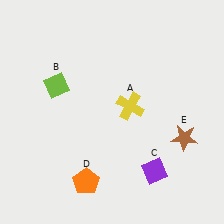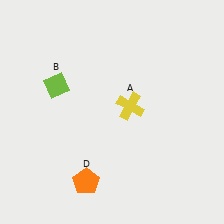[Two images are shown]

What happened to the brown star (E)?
The brown star (E) was removed in Image 2. It was in the bottom-right area of Image 1.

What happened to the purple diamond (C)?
The purple diamond (C) was removed in Image 2. It was in the bottom-right area of Image 1.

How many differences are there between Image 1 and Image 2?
There are 2 differences between the two images.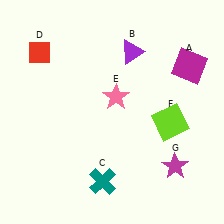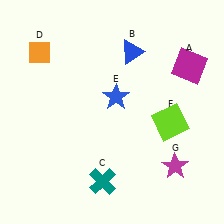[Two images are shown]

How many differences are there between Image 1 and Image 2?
There are 3 differences between the two images.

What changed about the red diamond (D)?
In Image 1, D is red. In Image 2, it changed to orange.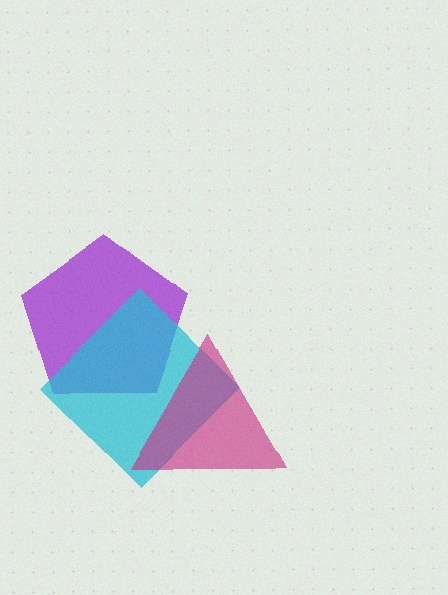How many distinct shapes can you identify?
There are 3 distinct shapes: a purple pentagon, a cyan diamond, a magenta triangle.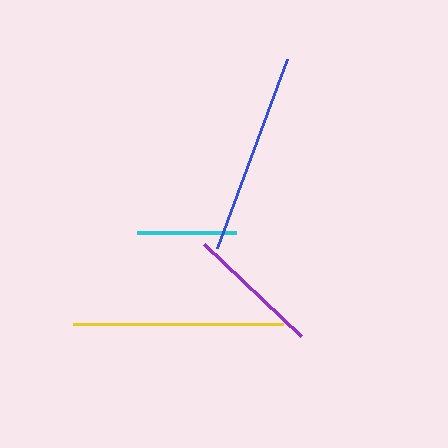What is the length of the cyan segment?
The cyan segment is approximately 100 pixels long.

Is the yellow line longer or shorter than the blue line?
The yellow line is longer than the blue line.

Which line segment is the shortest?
The cyan line is the shortest at approximately 100 pixels.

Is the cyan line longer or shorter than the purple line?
The purple line is longer than the cyan line.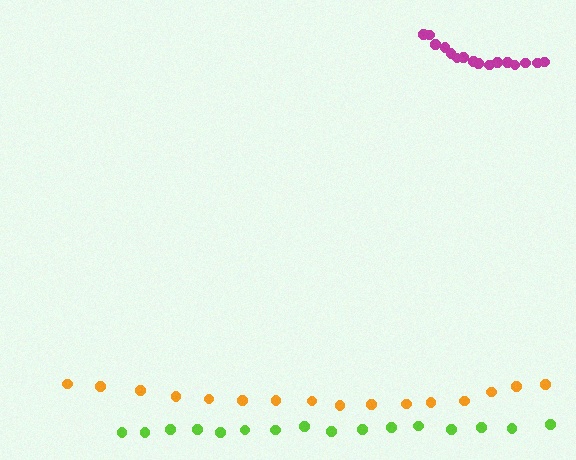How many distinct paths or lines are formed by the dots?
There are 3 distinct paths.